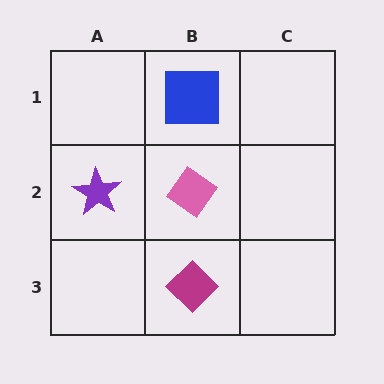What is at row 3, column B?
A magenta diamond.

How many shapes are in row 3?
1 shape.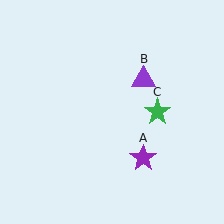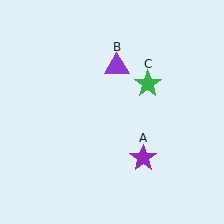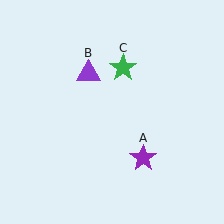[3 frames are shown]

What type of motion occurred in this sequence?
The purple triangle (object B), green star (object C) rotated counterclockwise around the center of the scene.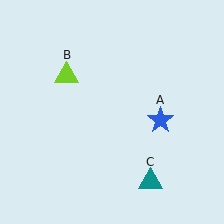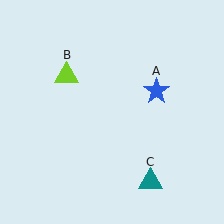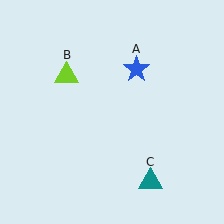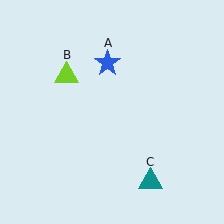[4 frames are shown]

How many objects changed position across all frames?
1 object changed position: blue star (object A).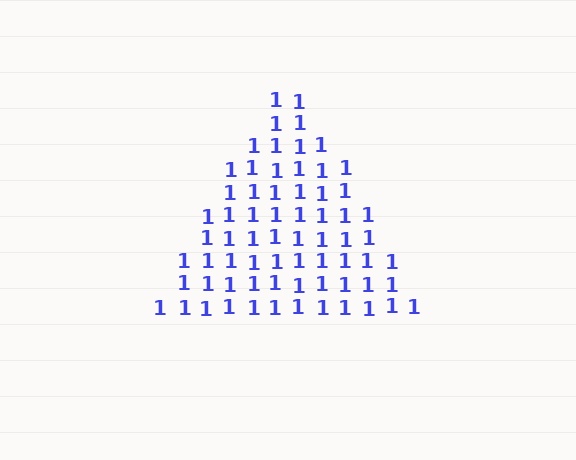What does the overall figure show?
The overall figure shows a triangle.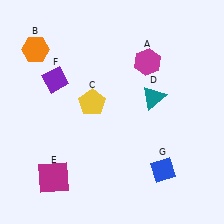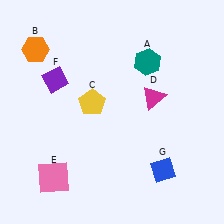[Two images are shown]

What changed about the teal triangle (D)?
In Image 1, D is teal. In Image 2, it changed to magenta.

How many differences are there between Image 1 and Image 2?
There are 3 differences between the two images.